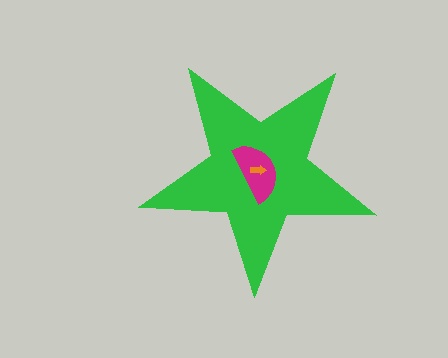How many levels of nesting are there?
3.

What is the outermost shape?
The green star.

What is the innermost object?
The orange arrow.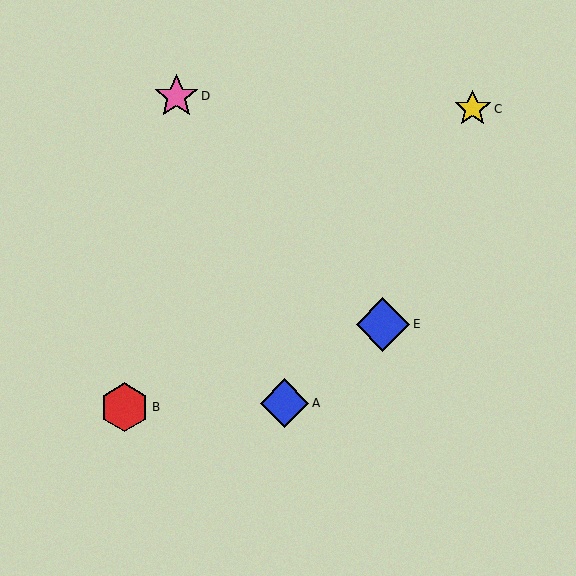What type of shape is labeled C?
Shape C is a yellow star.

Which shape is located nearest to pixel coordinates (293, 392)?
The blue diamond (labeled A) at (284, 403) is nearest to that location.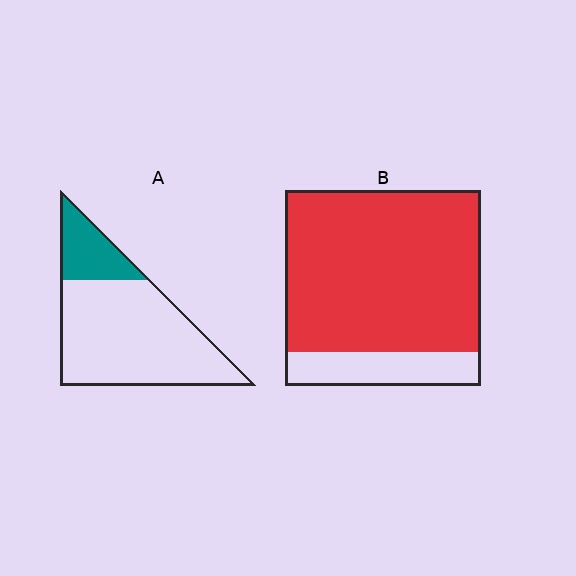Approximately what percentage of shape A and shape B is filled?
A is approximately 20% and B is approximately 85%.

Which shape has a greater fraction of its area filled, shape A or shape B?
Shape B.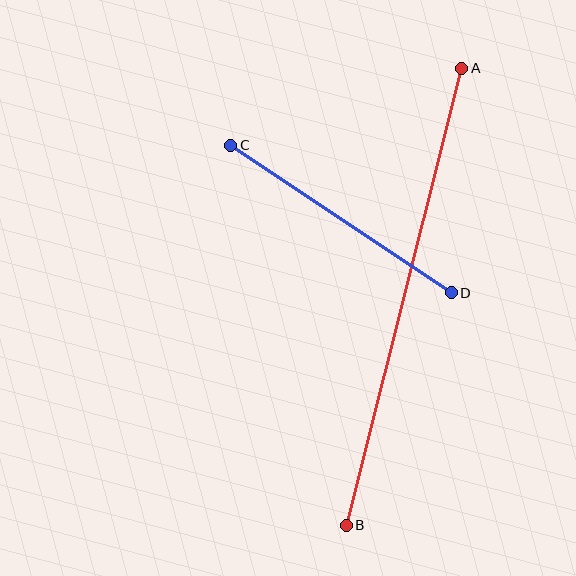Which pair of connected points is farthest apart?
Points A and B are farthest apart.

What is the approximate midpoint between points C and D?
The midpoint is at approximately (341, 219) pixels.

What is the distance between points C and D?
The distance is approximately 265 pixels.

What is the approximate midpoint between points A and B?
The midpoint is at approximately (404, 297) pixels.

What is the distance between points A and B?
The distance is approximately 471 pixels.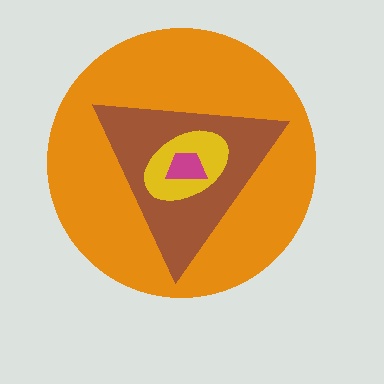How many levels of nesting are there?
4.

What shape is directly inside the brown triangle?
The yellow ellipse.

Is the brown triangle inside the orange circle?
Yes.